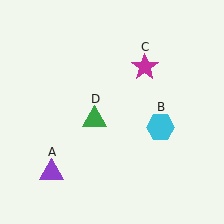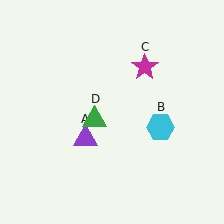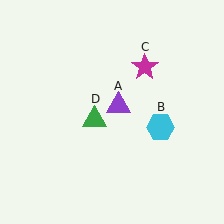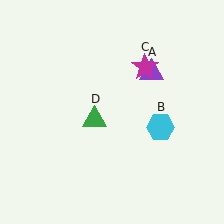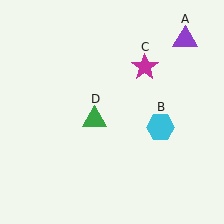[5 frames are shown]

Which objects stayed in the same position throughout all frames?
Cyan hexagon (object B) and magenta star (object C) and green triangle (object D) remained stationary.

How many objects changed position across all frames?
1 object changed position: purple triangle (object A).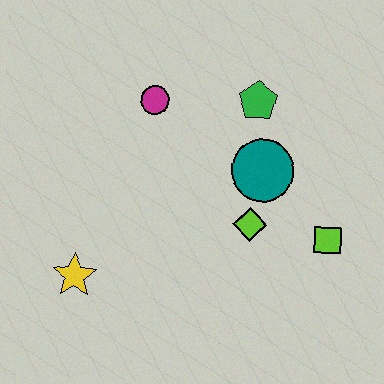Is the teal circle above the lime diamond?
Yes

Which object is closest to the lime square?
The lime diamond is closest to the lime square.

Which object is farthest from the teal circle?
The yellow star is farthest from the teal circle.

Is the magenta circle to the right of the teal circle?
No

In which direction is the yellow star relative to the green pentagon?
The yellow star is below the green pentagon.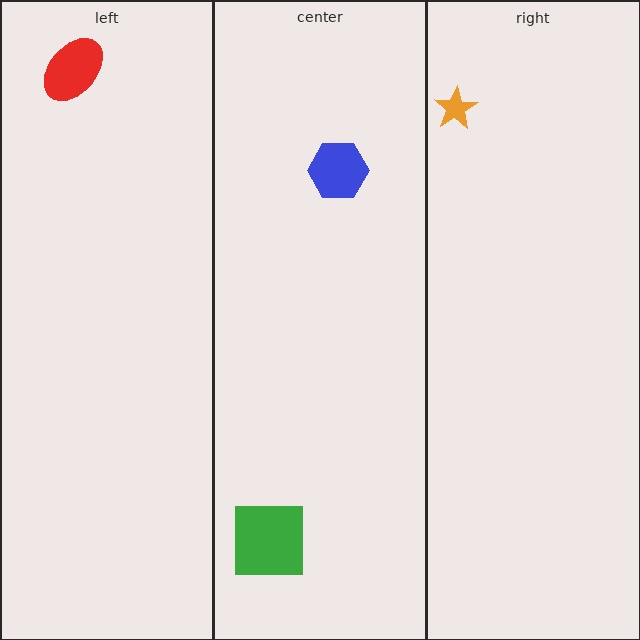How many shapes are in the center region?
2.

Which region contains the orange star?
The right region.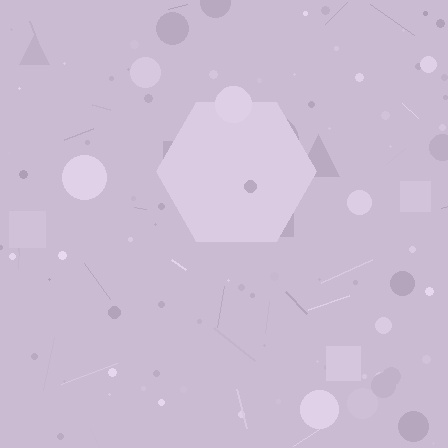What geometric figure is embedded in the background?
A hexagon is embedded in the background.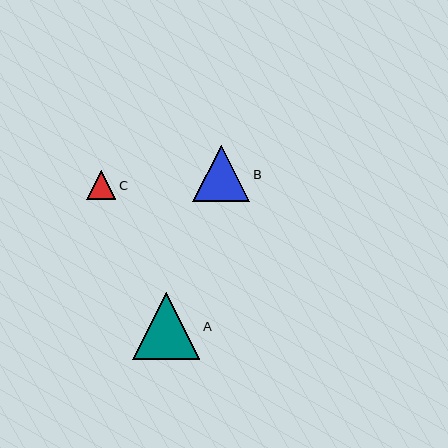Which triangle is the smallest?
Triangle C is the smallest with a size of approximately 29 pixels.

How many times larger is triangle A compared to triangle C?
Triangle A is approximately 2.3 times the size of triangle C.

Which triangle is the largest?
Triangle A is the largest with a size of approximately 67 pixels.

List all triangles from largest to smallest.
From largest to smallest: A, B, C.